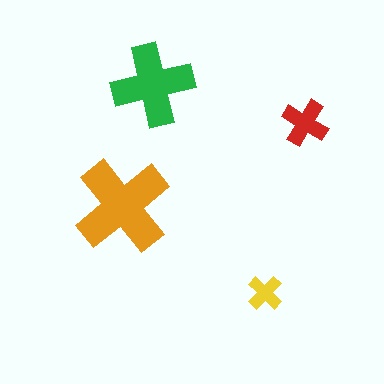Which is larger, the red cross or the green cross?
The green one.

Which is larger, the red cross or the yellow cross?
The red one.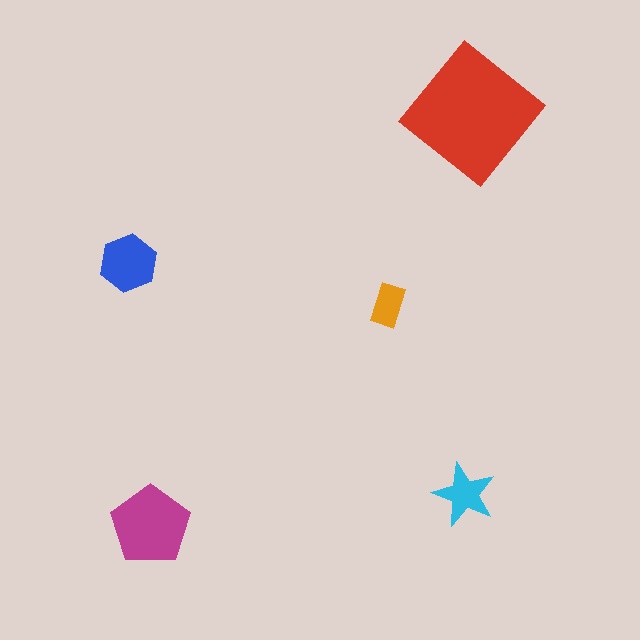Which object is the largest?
The red diamond.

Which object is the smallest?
The orange rectangle.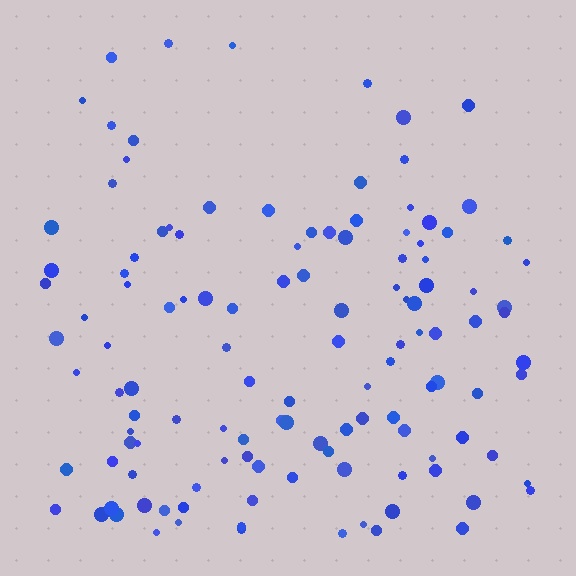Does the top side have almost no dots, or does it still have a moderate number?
Still a moderate number, just noticeably fewer than the bottom.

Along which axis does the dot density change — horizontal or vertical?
Vertical.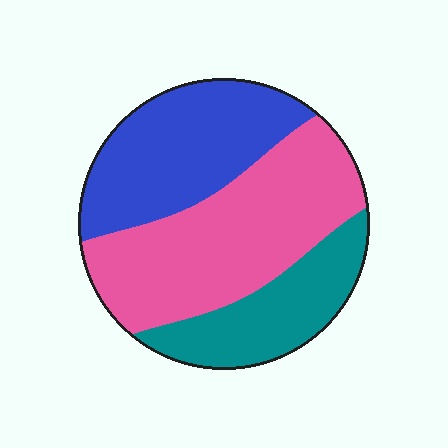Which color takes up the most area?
Pink, at roughly 45%.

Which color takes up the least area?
Teal, at roughly 25%.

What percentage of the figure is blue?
Blue covers around 35% of the figure.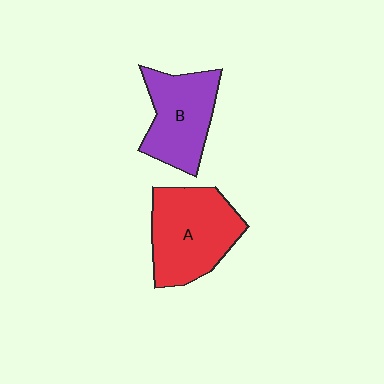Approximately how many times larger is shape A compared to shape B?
Approximately 1.2 times.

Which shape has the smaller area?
Shape B (purple).